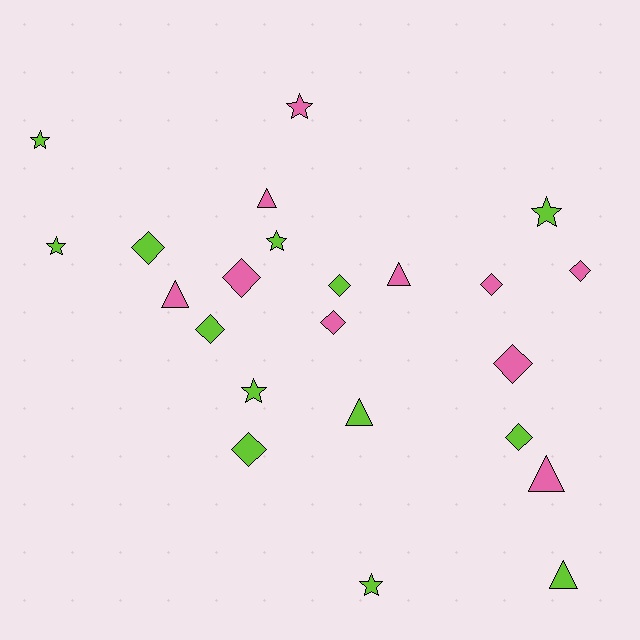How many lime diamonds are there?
There are 5 lime diamonds.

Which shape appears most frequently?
Diamond, with 10 objects.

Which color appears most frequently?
Lime, with 13 objects.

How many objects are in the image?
There are 23 objects.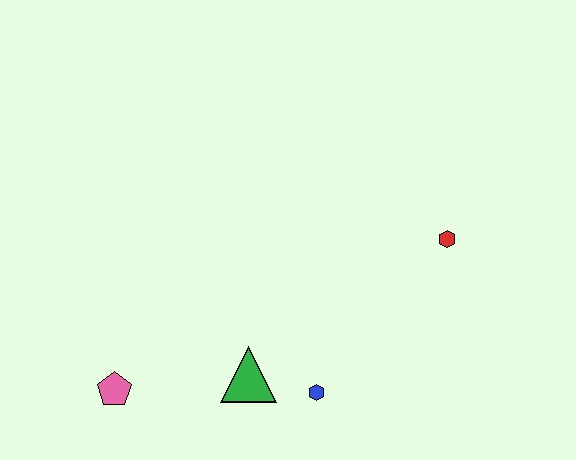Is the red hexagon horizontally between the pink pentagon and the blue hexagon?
No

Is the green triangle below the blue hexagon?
No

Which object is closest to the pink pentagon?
The green triangle is closest to the pink pentagon.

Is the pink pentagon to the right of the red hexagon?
No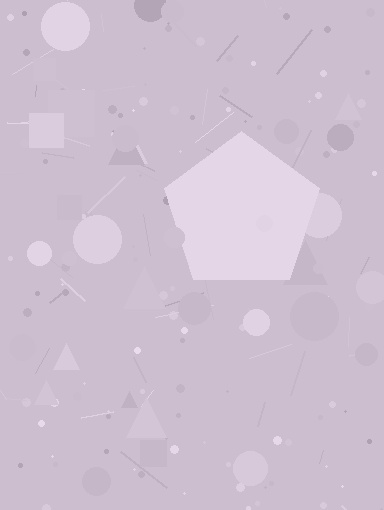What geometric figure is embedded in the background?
A pentagon is embedded in the background.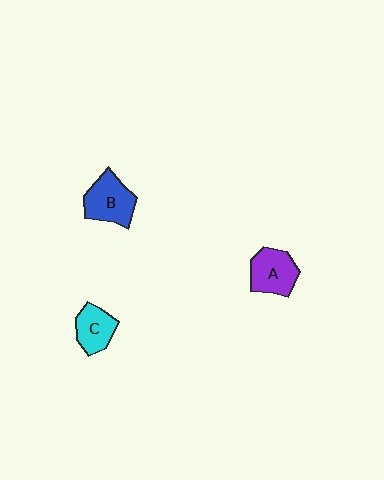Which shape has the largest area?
Shape B (blue).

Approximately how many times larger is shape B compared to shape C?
Approximately 1.3 times.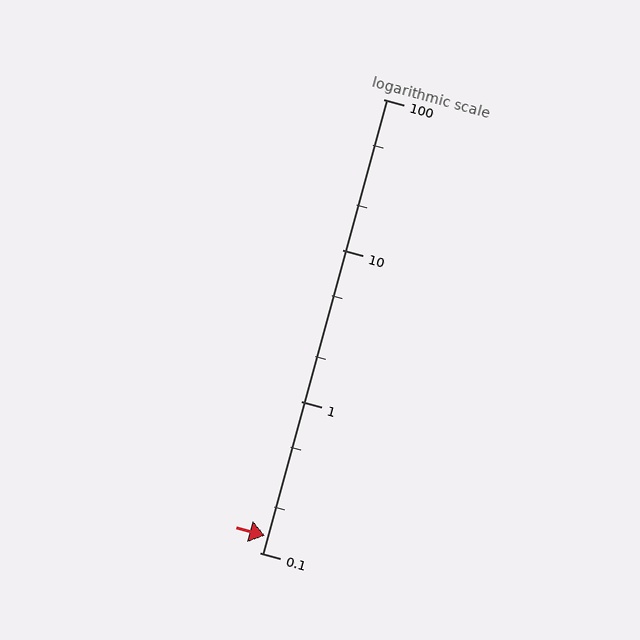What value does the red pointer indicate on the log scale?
The pointer indicates approximately 0.13.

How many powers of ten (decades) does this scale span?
The scale spans 3 decades, from 0.1 to 100.